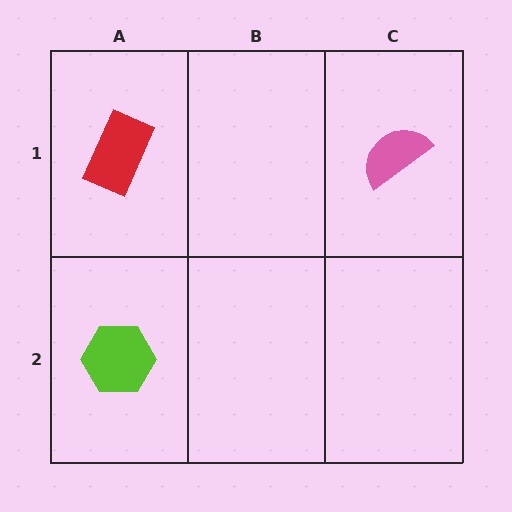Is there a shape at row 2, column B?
No, that cell is empty.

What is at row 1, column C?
A pink semicircle.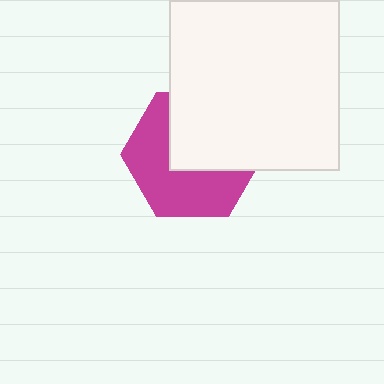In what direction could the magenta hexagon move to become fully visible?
The magenta hexagon could move down. That would shift it out from behind the white square entirely.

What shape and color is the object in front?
The object in front is a white square.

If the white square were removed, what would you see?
You would see the complete magenta hexagon.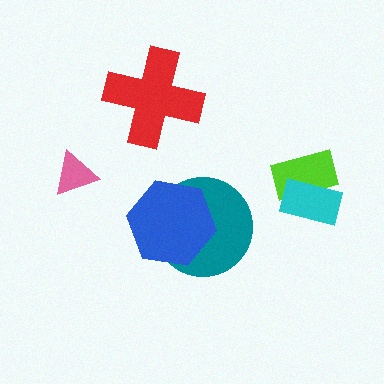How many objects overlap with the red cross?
0 objects overlap with the red cross.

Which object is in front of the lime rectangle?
The cyan rectangle is in front of the lime rectangle.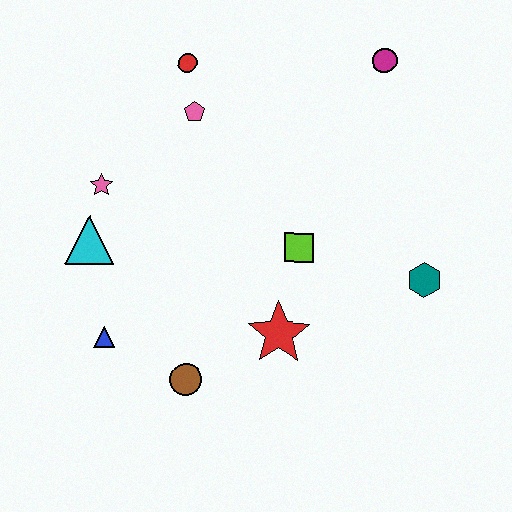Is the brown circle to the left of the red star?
Yes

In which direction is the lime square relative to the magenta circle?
The lime square is below the magenta circle.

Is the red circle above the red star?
Yes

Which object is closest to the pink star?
The cyan triangle is closest to the pink star.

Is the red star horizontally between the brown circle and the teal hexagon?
Yes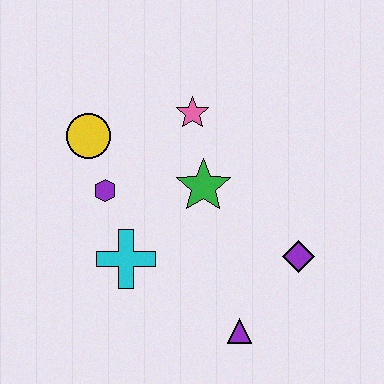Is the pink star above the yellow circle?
Yes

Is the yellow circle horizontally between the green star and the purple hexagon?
No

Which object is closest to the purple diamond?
The purple triangle is closest to the purple diamond.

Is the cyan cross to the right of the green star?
No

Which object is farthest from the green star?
The purple triangle is farthest from the green star.